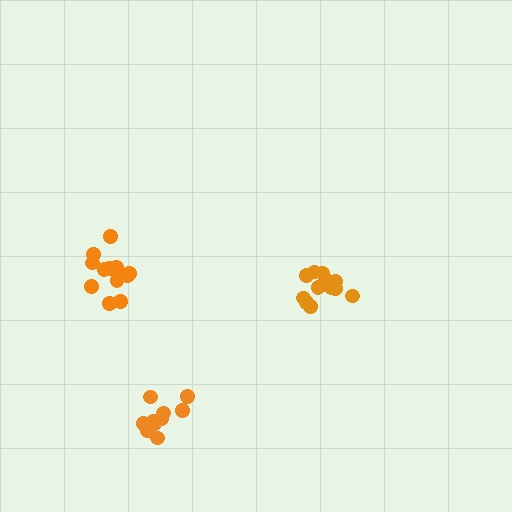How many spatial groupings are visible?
There are 3 spatial groupings.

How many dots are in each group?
Group 1: 11 dots, Group 2: 13 dots, Group 3: 13 dots (37 total).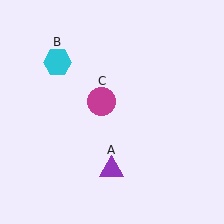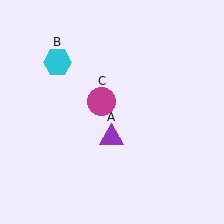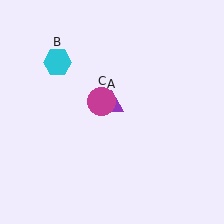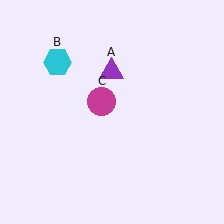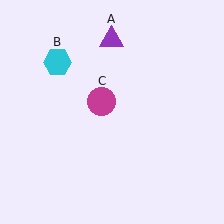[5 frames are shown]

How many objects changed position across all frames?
1 object changed position: purple triangle (object A).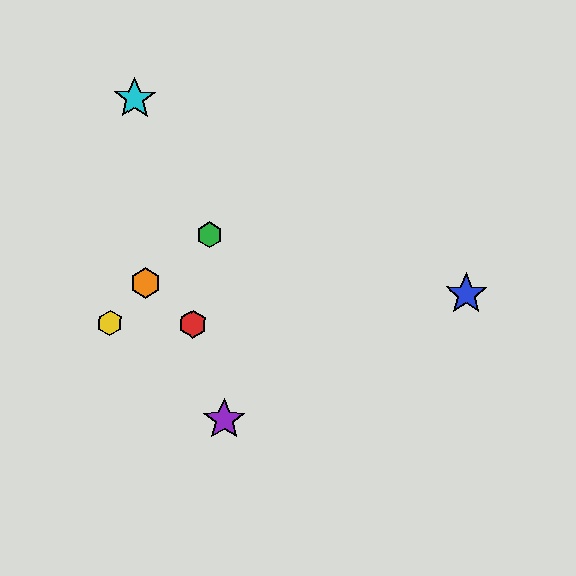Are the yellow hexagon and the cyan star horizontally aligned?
No, the yellow hexagon is at y≈323 and the cyan star is at y≈98.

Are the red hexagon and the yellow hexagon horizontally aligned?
Yes, both are at y≈324.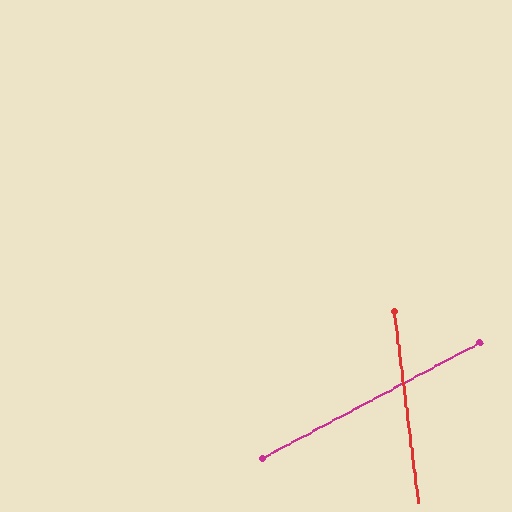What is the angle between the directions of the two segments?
Approximately 69 degrees.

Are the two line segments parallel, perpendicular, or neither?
Neither parallel nor perpendicular — they differ by about 69°.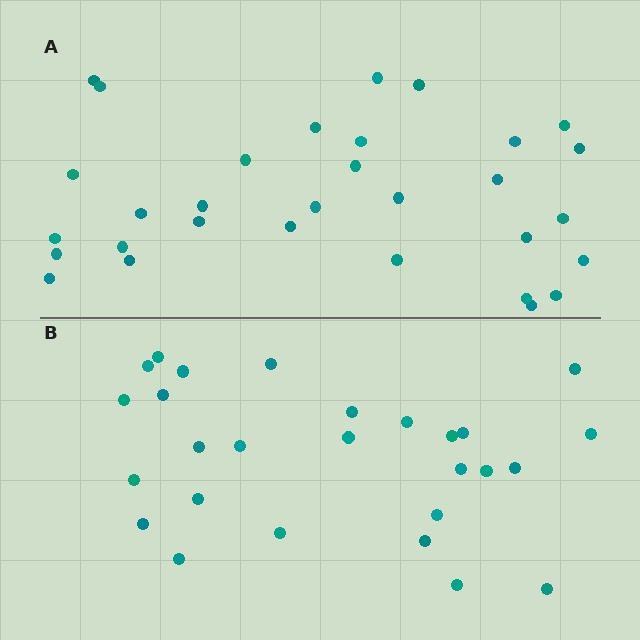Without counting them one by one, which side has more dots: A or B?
Region A (the top region) has more dots.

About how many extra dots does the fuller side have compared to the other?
Region A has about 4 more dots than region B.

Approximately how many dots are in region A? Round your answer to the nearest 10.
About 30 dots. (The exact count is 31, which rounds to 30.)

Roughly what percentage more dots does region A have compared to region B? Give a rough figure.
About 15% more.